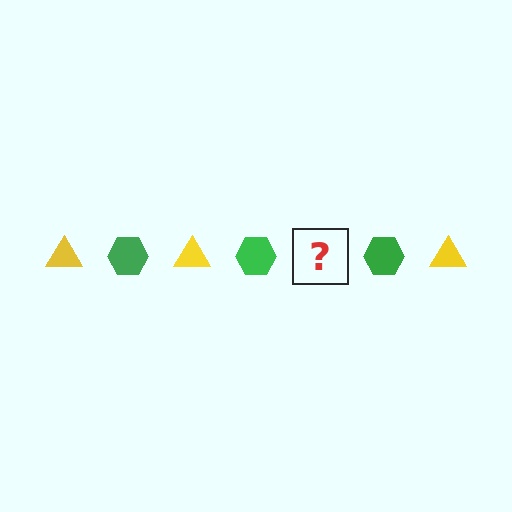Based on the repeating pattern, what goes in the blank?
The blank should be a yellow triangle.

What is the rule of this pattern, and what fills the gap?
The rule is that the pattern alternates between yellow triangle and green hexagon. The gap should be filled with a yellow triangle.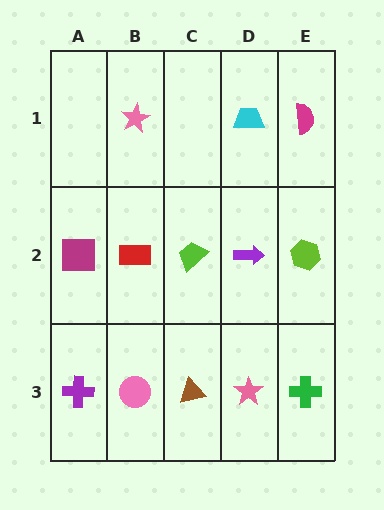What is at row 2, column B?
A red rectangle.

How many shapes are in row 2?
5 shapes.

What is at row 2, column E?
A lime hexagon.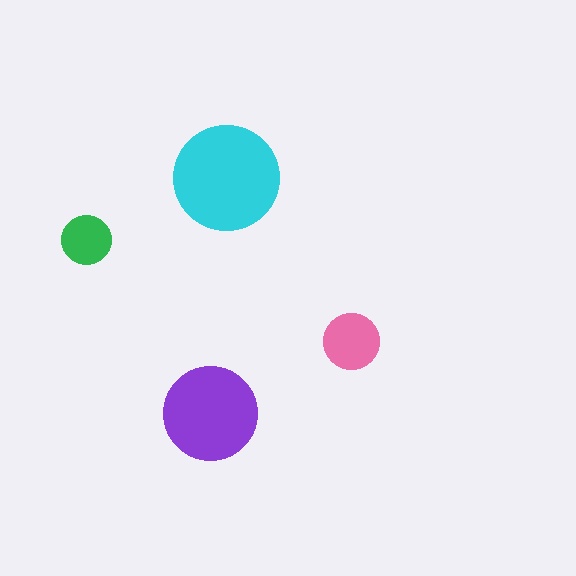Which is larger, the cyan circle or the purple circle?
The cyan one.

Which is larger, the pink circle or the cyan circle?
The cyan one.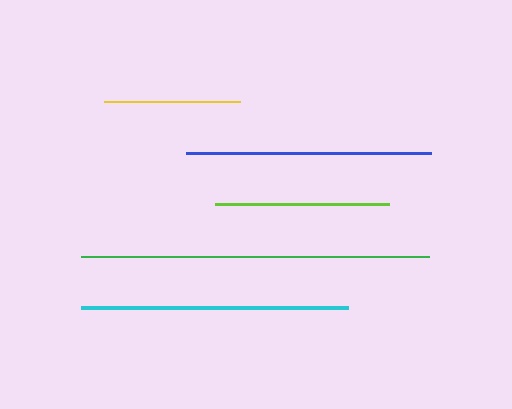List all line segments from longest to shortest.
From longest to shortest: green, cyan, blue, lime, yellow.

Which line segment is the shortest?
The yellow line is the shortest at approximately 136 pixels.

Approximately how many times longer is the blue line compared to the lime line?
The blue line is approximately 1.4 times the length of the lime line.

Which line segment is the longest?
The green line is the longest at approximately 349 pixels.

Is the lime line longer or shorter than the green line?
The green line is longer than the lime line.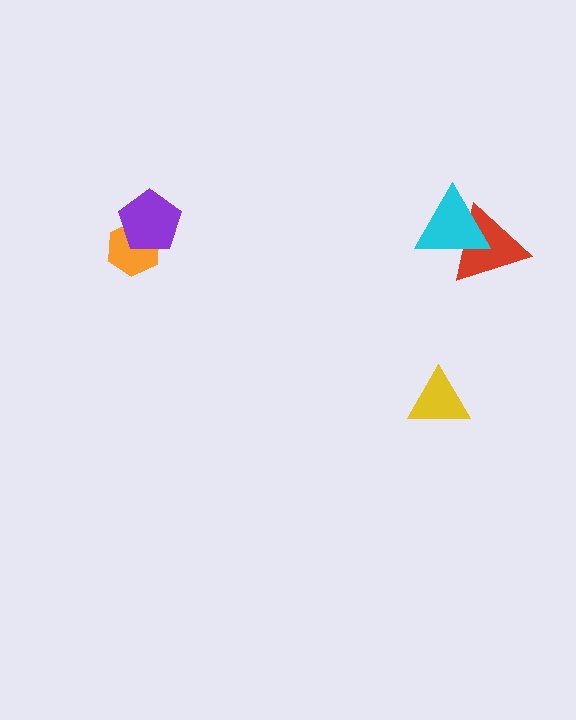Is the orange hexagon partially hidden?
Yes, it is partially covered by another shape.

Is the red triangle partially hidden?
Yes, it is partially covered by another shape.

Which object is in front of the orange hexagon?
The purple pentagon is in front of the orange hexagon.